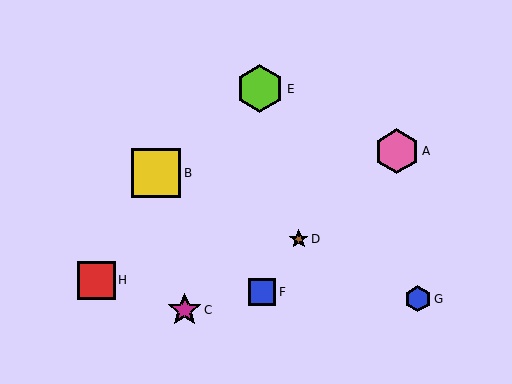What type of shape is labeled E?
Shape E is a lime hexagon.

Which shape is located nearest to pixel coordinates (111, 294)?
The red square (labeled H) at (96, 280) is nearest to that location.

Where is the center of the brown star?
The center of the brown star is at (299, 239).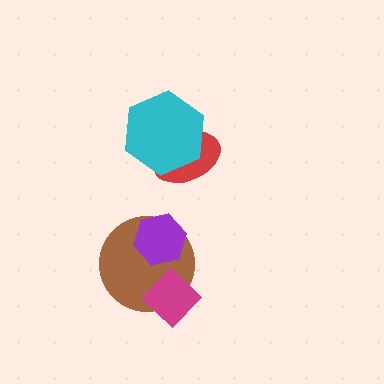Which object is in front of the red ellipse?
The cyan hexagon is in front of the red ellipse.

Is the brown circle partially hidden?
Yes, it is partially covered by another shape.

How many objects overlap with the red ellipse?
1 object overlaps with the red ellipse.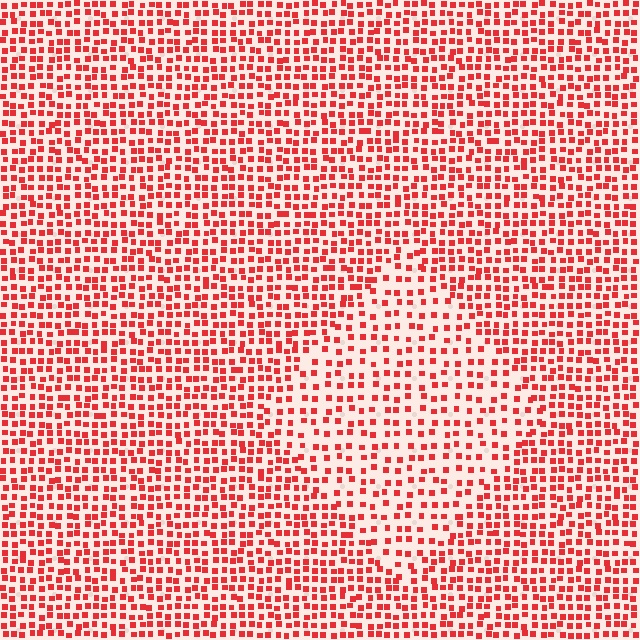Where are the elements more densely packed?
The elements are more densely packed outside the diamond boundary.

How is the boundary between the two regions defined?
The boundary is defined by a change in element density (approximately 1.7x ratio). All elements are the same color, size, and shape.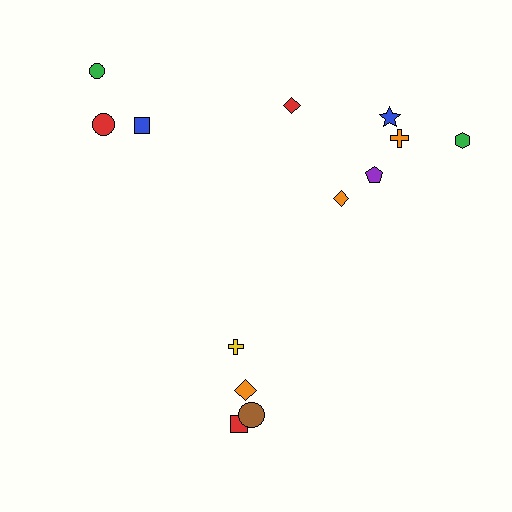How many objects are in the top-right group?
There are 6 objects.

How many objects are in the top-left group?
There are 3 objects.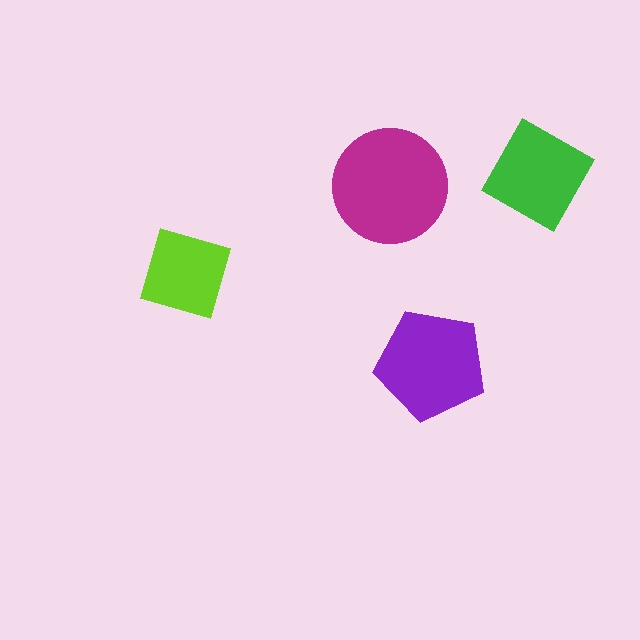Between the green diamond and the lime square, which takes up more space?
The green diamond.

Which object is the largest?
The magenta circle.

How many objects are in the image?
There are 4 objects in the image.